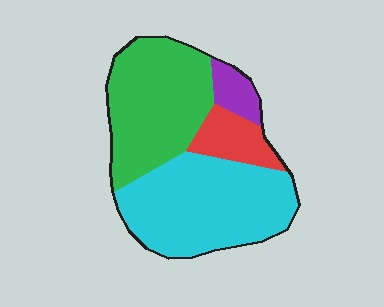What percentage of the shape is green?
Green covers around 40% of the shape.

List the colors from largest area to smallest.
From largest to smallest: cyan, green, red, purple.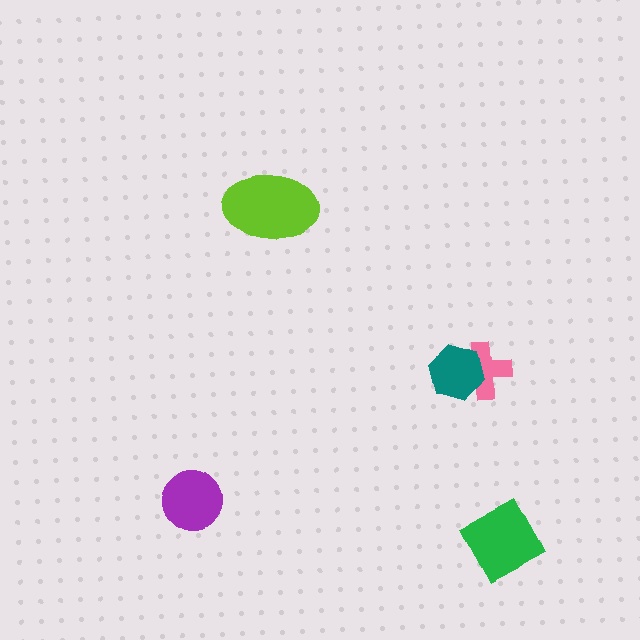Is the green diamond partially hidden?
No, no other shape covers it.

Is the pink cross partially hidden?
Yes, it is partially covered by another shape.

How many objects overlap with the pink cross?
1 object overlaps with the pink cross.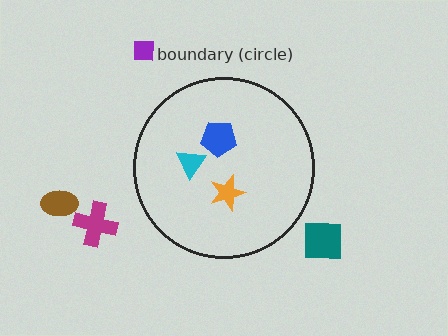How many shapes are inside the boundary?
3 inside, 4 outside.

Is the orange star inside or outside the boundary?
Inside.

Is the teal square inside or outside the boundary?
Outside.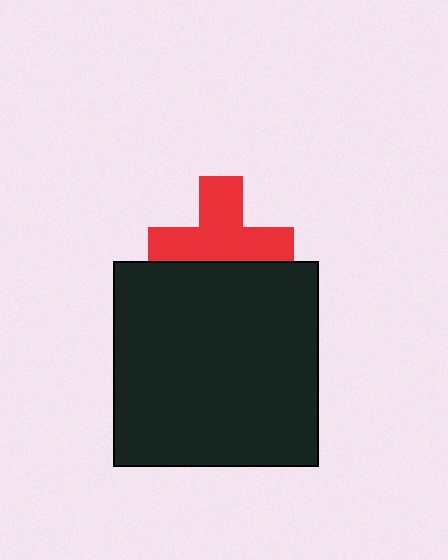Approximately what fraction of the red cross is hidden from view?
Roughly 34% of the red cross is hidden behind the black square.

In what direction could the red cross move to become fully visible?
The red cross could move up. That would shift it out from behind the black square entirely.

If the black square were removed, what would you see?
You would see the complete red cross.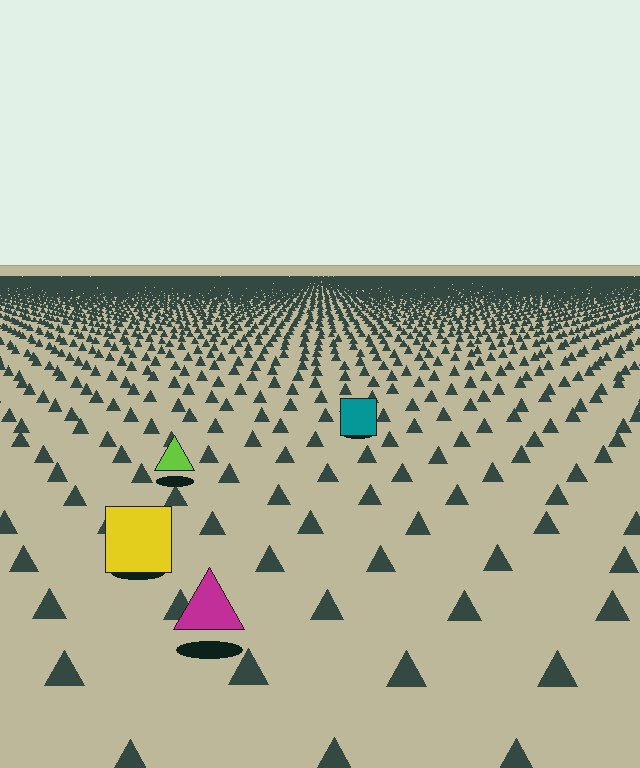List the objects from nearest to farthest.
From nearest to farthest: the magenta triangle, the yellow square, the lime triangle, the teal square.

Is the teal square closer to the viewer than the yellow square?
No. The yellow square is closer — you can tell from the texture gradient: the ground texture is coarser near it.